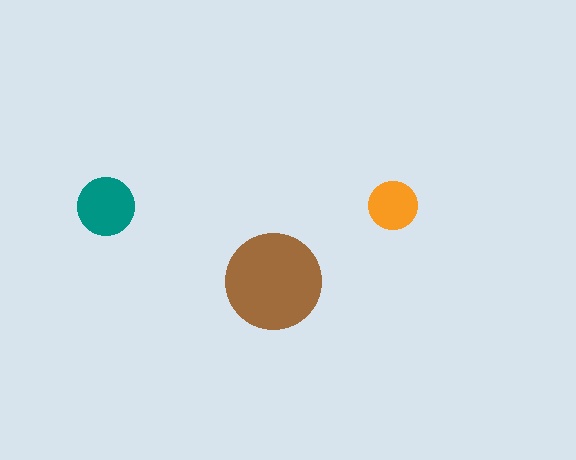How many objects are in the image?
There are 3 objects in the image.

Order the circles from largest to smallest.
the brown one, the teal one, the orange one.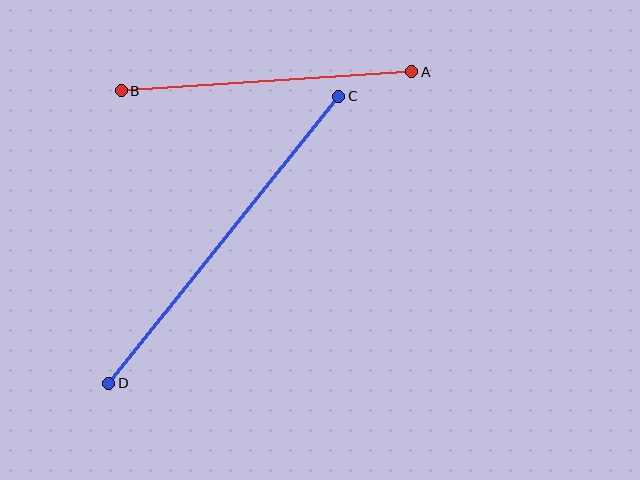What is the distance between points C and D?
The distance is approximately 368 pixels.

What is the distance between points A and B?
The distance is approximately 291 pixels.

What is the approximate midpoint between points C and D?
The midpoint is at approximately (224, 240) pixels.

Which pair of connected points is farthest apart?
Points C and D are farthest apart.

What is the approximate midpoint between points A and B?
The midpoint is at approximately (266, 81) pixels.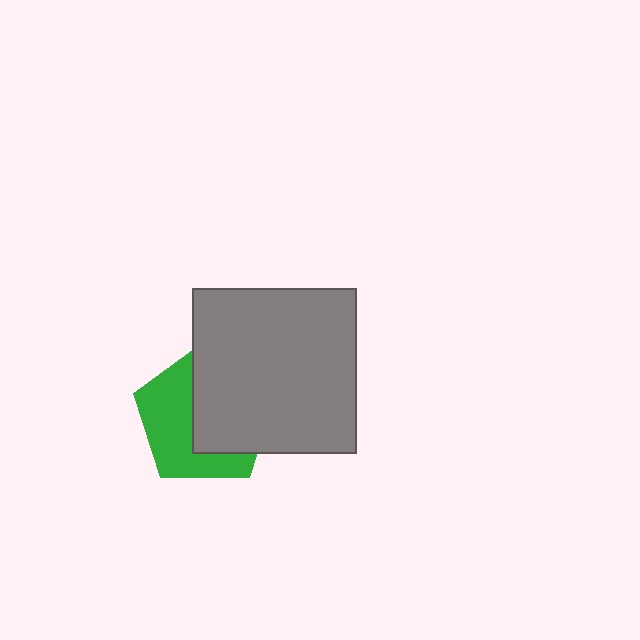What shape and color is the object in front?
The object in front is a gray square.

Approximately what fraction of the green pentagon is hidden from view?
Roughly 52% of the green pentagon is hidden behind the gray square.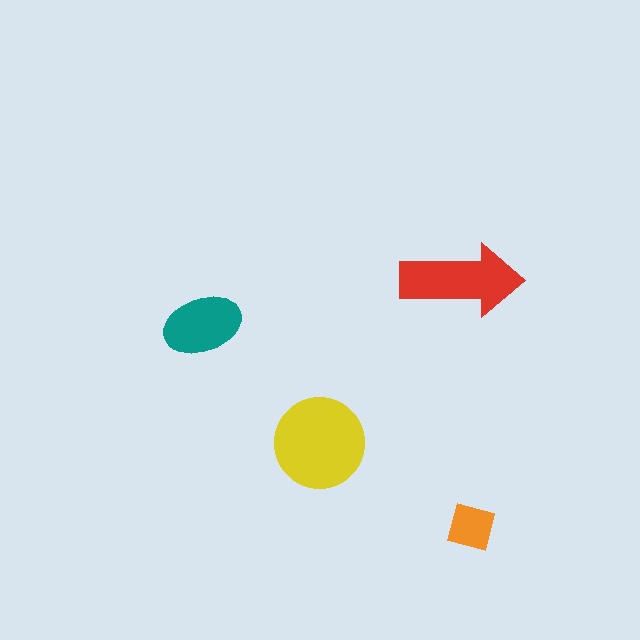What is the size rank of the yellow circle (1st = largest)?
1st.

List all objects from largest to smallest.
The yellow circle, the red arrow, the teal ellipse, the orange square.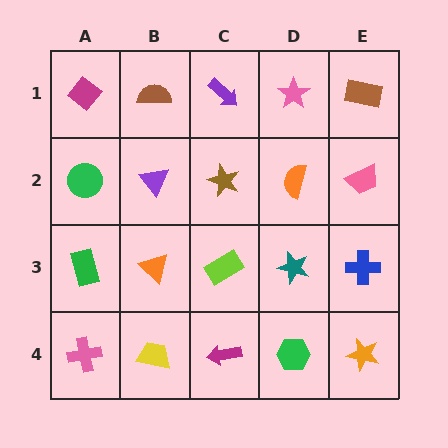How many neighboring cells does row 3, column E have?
3.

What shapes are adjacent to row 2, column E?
A brown rectangle (row 1, column E), a blue cross (row 3, column E), an orange semicircle (row 2, column D).